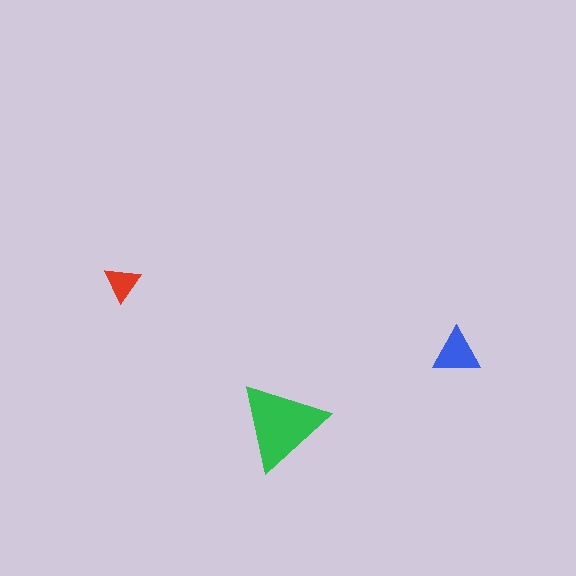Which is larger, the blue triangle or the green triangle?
The green one.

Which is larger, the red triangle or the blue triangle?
The blue one.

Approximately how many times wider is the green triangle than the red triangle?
About 2.5 times wider.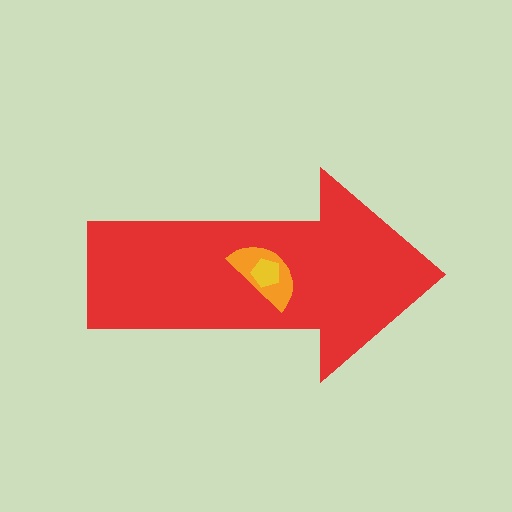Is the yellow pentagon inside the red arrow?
Yes.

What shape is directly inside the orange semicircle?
The yellow pentagon.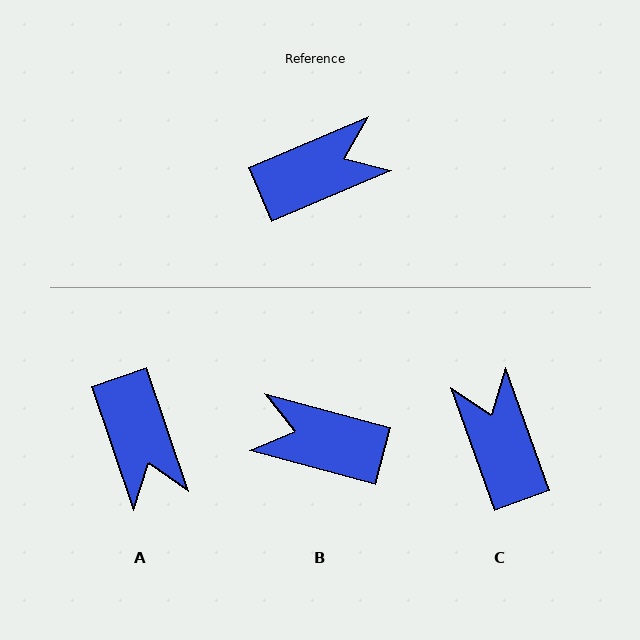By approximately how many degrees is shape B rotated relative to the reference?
Approximately 142 degrees counter-clockwise.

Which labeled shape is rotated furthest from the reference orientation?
B, about 142 degrees away.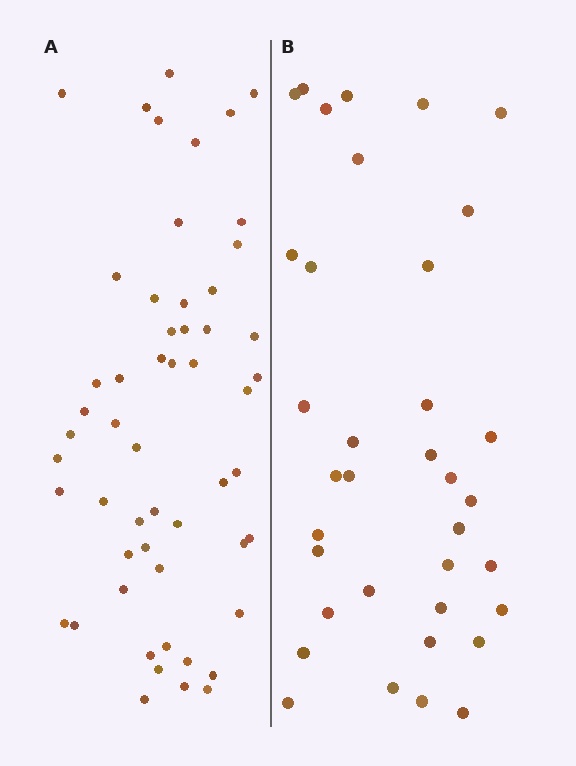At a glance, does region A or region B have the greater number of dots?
Region A (the left region) has more dots.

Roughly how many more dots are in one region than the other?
Region A has approximately 20 more dots than region B.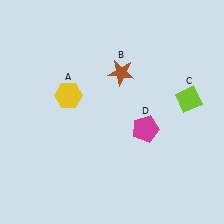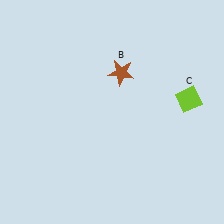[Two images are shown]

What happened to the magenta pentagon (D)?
The magenta pentagon (D) was removed in Image 2. It was in the bottom-right area of Image 1.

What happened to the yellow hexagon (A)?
The yellow hexagon (A) was removed in Image 2. It was in the top-left area of Image 1.